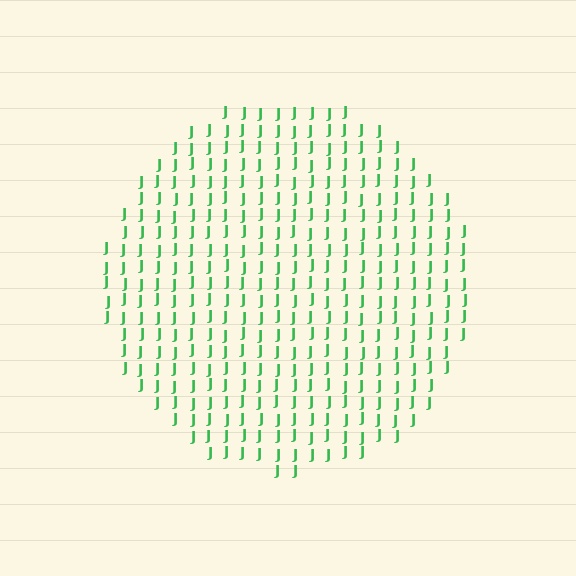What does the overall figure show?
The overall figure shows a circle.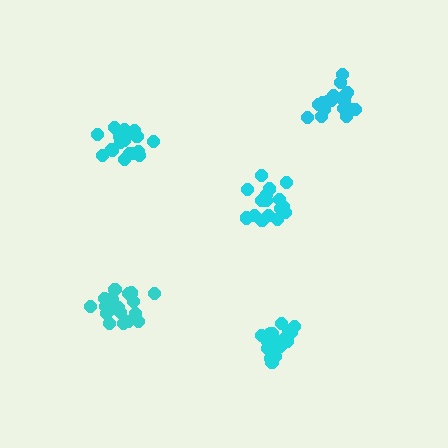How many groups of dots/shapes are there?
There are 5 groups.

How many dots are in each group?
Group 1: 20 dots, Group 2: 18 dots, Group 3: 17 dots, Group 4: 18 dots, Group 5: 19 dots (92 total).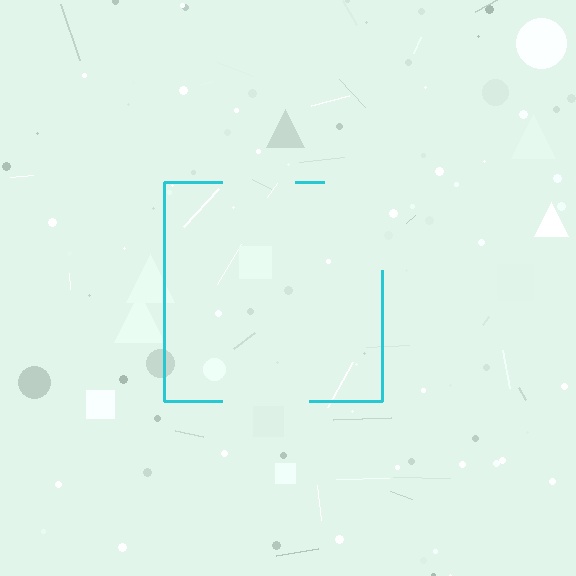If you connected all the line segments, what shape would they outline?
They would outline a square.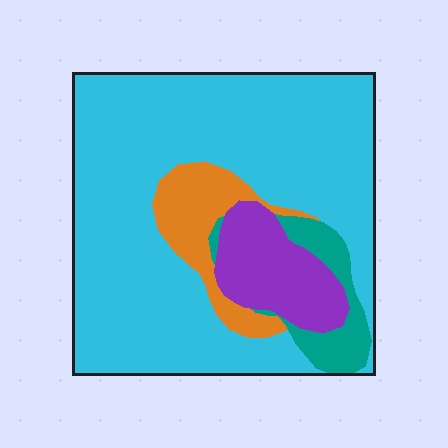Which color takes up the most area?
Cyan, at roughly 70%.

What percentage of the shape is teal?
Teal covers around 5% of the shape.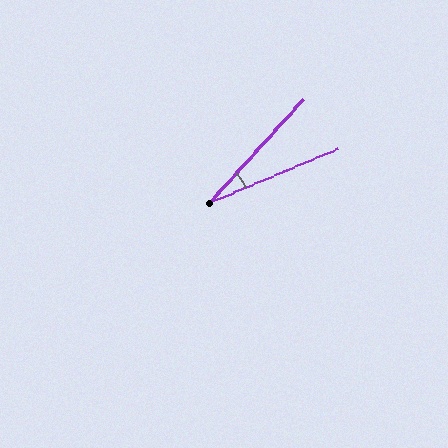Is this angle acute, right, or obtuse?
It is acute.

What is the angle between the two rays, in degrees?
Approximately 25 degrees.